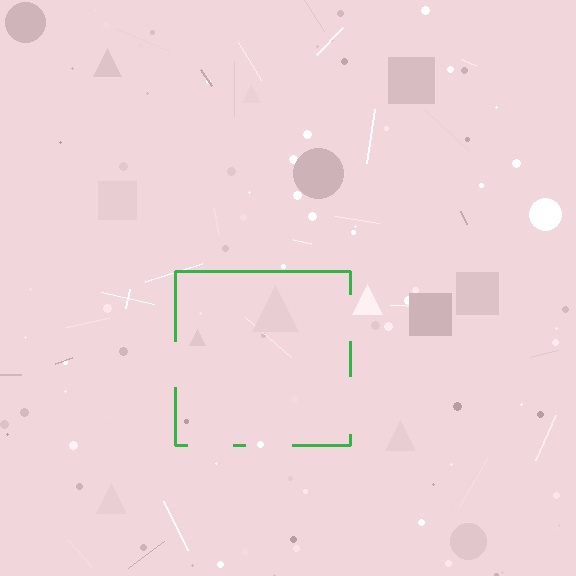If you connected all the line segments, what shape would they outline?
They would outline a square.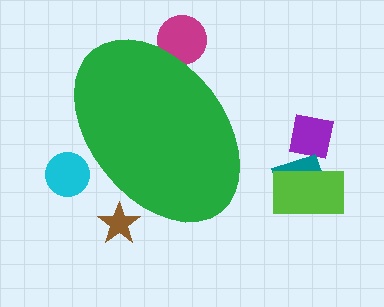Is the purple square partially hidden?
No, the purple square is fully visible.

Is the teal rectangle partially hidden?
No, the teal rectangle is fully visible.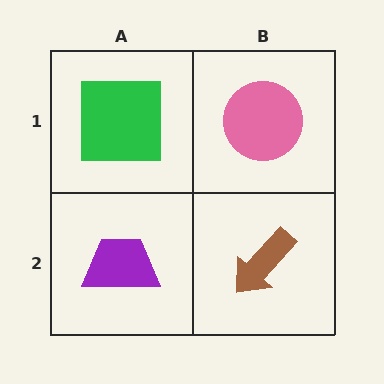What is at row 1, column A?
A green square.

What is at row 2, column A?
A purple trapezoid.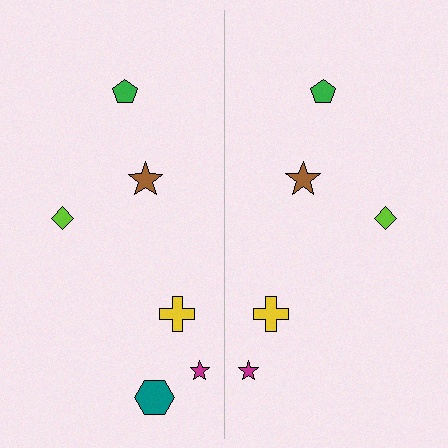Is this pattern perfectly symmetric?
No, the pattern is not perfectly symmetric. A teal hexagon is missing from the right side.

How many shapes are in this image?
There are 11 shapes in this image.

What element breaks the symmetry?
A teal hexagon is missing from the right side.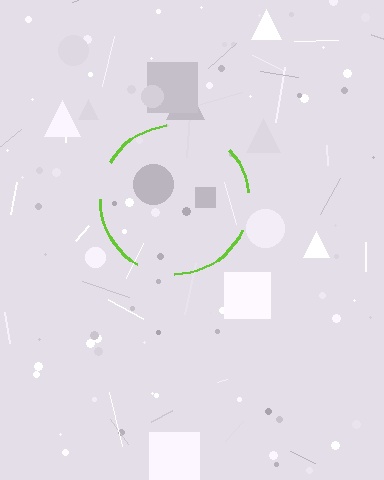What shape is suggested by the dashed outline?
The dashed outline suggests a circle.